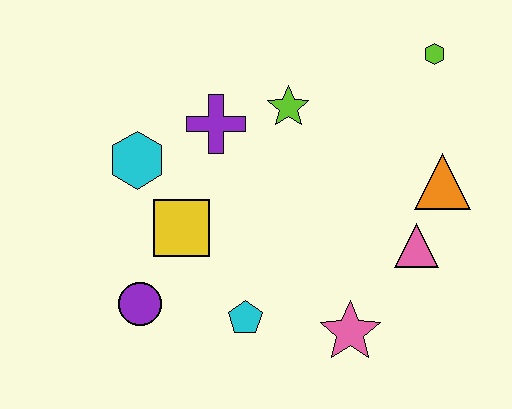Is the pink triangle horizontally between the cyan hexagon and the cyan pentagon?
No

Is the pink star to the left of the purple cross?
No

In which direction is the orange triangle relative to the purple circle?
The orange triangle is to the right of the purple circle.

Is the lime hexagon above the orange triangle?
Yes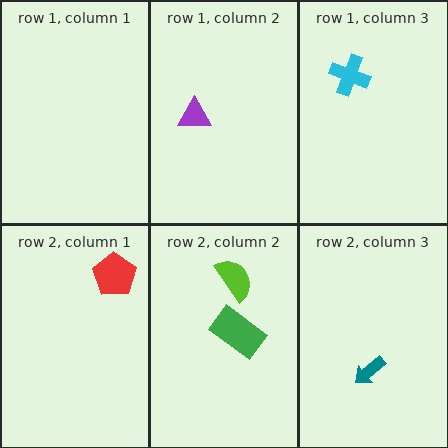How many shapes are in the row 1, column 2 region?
1.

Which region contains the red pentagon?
The row 2, column 1 region.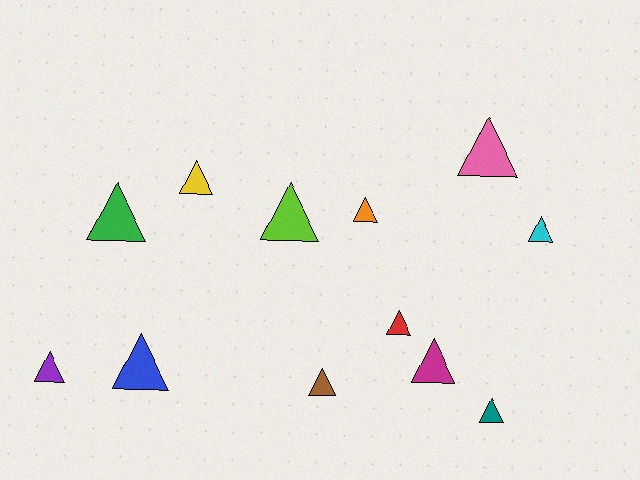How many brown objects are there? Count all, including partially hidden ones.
There is 1 brown object.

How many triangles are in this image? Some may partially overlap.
There are 12 triangles.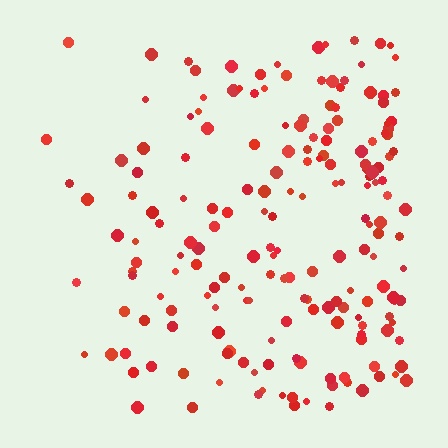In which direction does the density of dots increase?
From left to right, with the right side densest.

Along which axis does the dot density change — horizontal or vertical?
Horizontal.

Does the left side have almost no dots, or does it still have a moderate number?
Still a moderate number, just noticeably fewer than the right.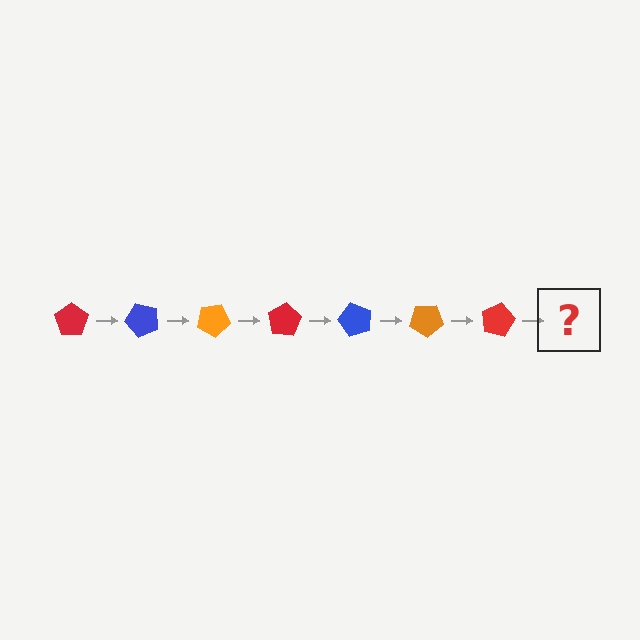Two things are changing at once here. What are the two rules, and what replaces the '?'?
The two rules are that it rotates 50 degrees each step and the color cycles through red, blue, and orange. The '?' should be a blue pentagon, rotated 350 degrees from the start.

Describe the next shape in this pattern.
It should be a blue pentagon, rotated 350 degrees from the start.